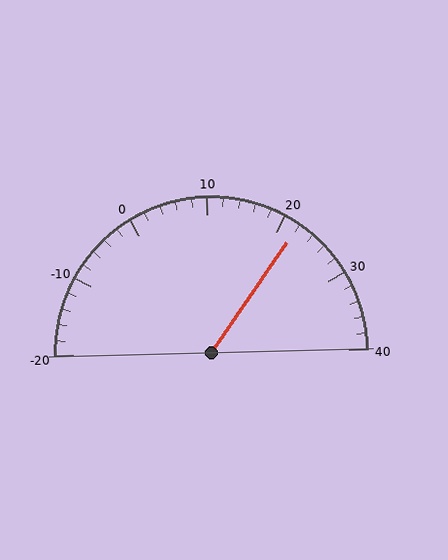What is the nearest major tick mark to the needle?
The nearest major tick mark is 20.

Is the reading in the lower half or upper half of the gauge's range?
The reading is in the upper half of the range (-20 to 40).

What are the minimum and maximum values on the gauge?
The gauge ranges from -20 to 40.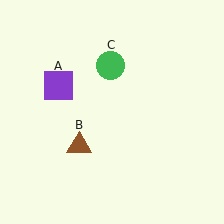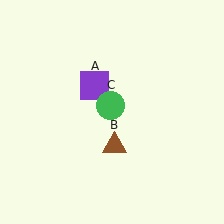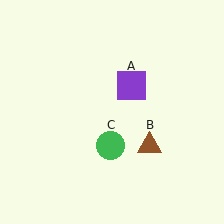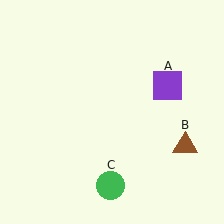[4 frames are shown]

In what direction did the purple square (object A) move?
The purple square (object A) moved right.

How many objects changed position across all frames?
3 objects changed position: purple square (object A), brown triangle (object B), green circle (object C).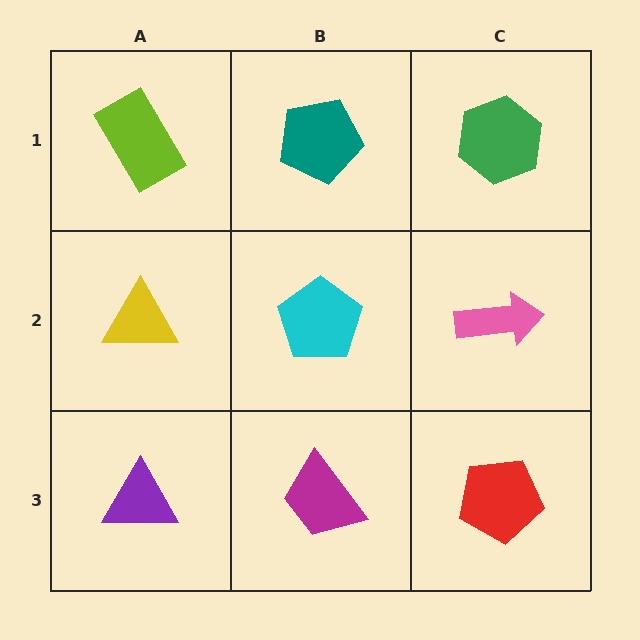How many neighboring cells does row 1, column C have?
2.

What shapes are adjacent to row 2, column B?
A teal pentagon (row 1, column B), a magenta trapezoid (row 3, column B), a yellow triangle (row 2, column A), a pink arrow (row 2, column C).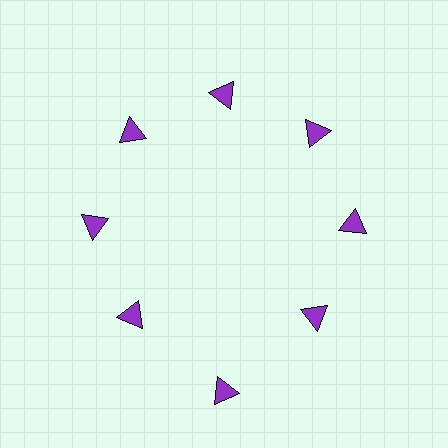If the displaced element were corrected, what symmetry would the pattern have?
It would have 8-fold rotational symmetry — the pattern would map onto itself every 45 degrees.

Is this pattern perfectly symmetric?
No. The 8 purple triangles are arranged in a ring, but one element near the 6 o'clock position is pushed outward from the center, breaking the 8-fold rotational symmetry.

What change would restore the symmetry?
The symmetry would be restored by moving it inward, back onto the ring so that all 8 triangles sit at equal angles and equal distance from the center.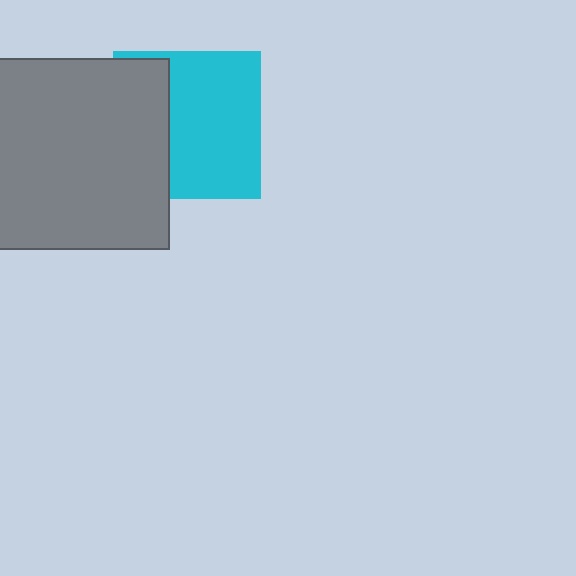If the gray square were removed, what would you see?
You would see the complete cyan square.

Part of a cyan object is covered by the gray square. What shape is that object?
It is a square.